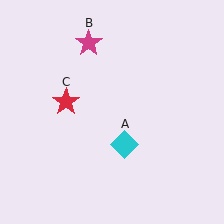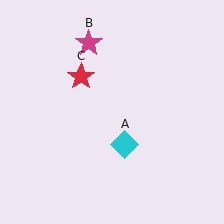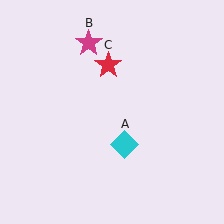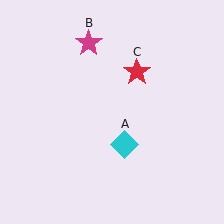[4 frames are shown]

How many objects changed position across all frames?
1 object changed position: red star (object C).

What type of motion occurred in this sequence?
The red star (object C) rotated clockwise around the center of the scene.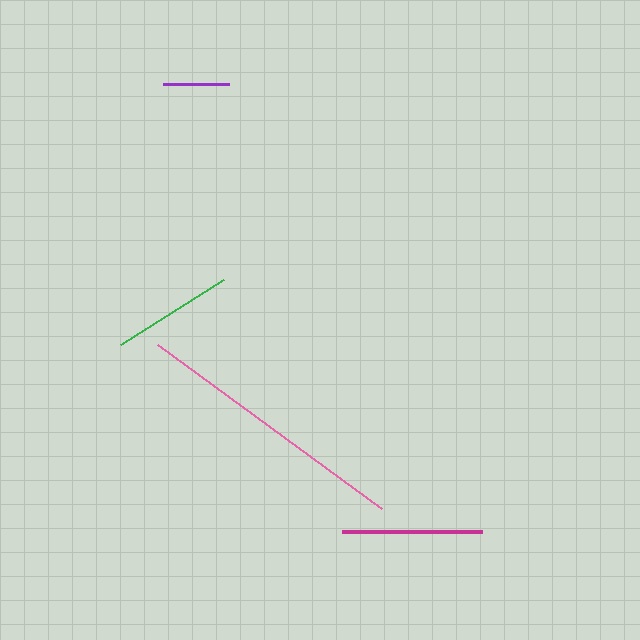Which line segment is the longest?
The pink line is the longest at approximately 278 pixels.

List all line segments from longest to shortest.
From longest to shortest: pink, magenta, green, purple.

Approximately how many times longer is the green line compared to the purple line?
The green line is approximately 1.8 times the length of the purple line.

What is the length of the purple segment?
The purple segment is approximately 67 pixels long.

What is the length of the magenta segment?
The magenta segment is approximately 140 pixels long.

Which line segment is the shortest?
The purple line is the shortest at approximately 67 pixels.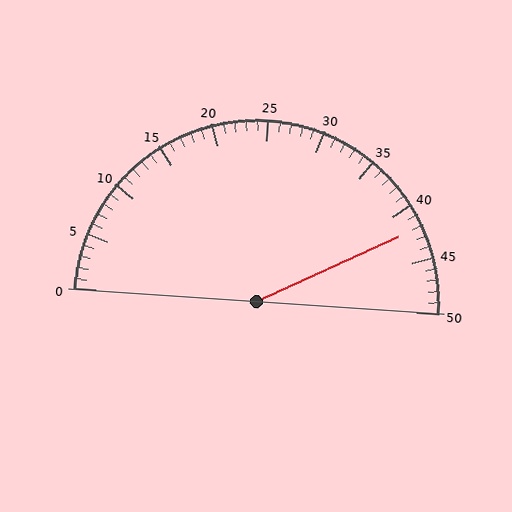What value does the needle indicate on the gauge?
The needle indicates approximately 42.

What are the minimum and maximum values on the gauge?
The gauge ranges from 0 to 50.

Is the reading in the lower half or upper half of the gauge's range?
The reading is in the upper half of the range (0 to 50).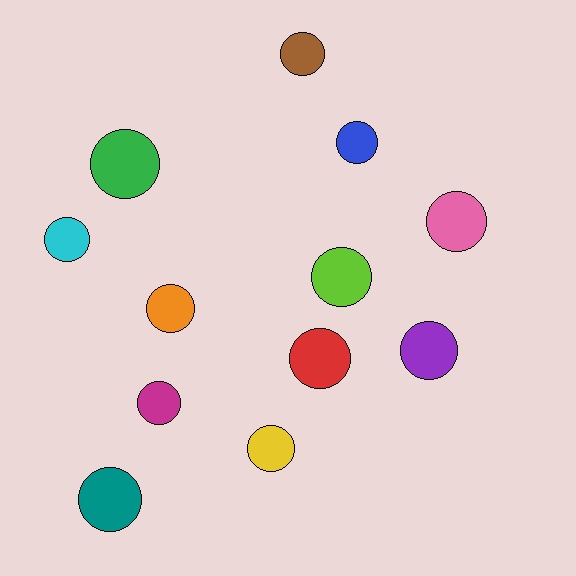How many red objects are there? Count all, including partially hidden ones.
There is 1 red object.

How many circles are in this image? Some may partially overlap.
There are 12 circles.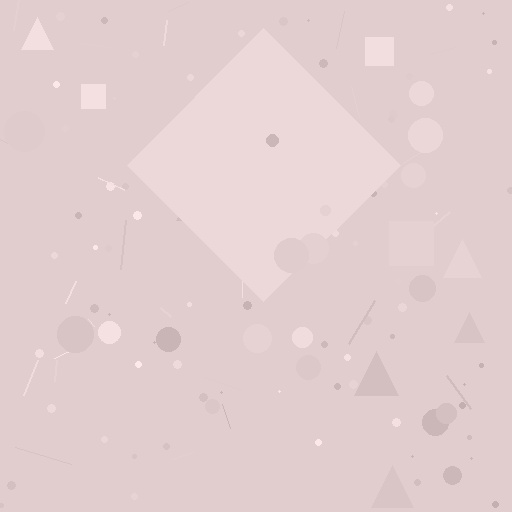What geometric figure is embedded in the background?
A diamond is embedded in the background.